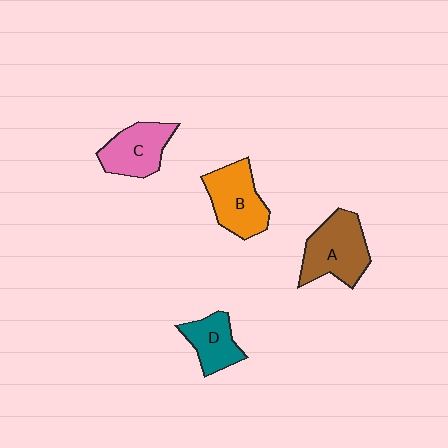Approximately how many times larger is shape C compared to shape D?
Approximately 1.2 times.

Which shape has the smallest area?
Shape D (teal).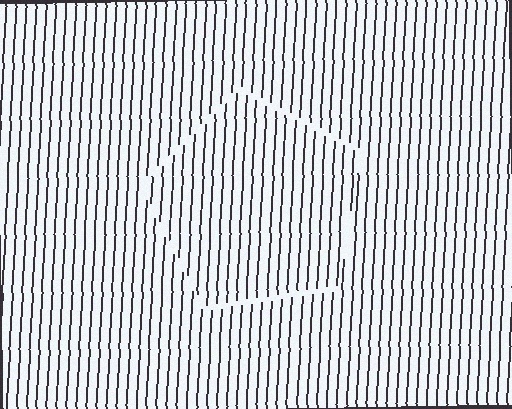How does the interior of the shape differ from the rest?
The interior of the shape contains the same grating, shifted by half a period — the contour is defined by the phase discontinuity where line-ends from the inner and outer gratings abut.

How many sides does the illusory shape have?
5 sides — the line-ends trace a pentagon.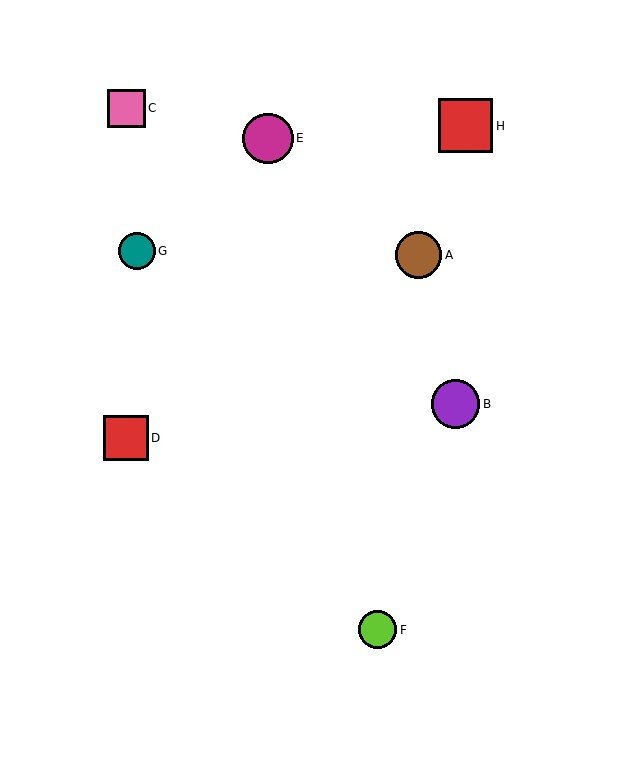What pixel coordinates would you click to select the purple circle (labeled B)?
Click at (456, 404) to select the purple circle B.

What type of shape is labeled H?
Shape H is a red square.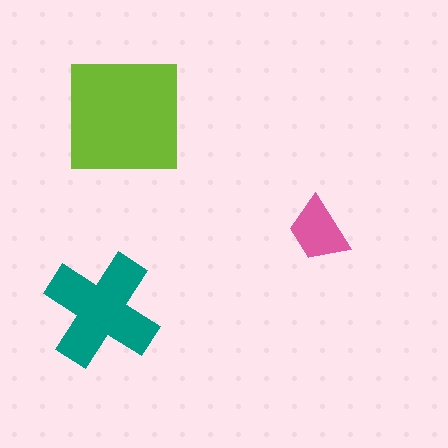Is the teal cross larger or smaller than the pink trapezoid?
Larger.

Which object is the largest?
The lime square.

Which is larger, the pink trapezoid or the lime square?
The lime square.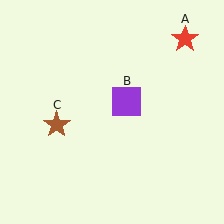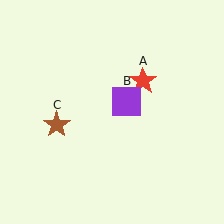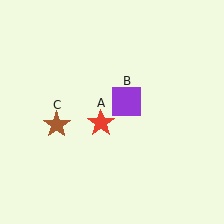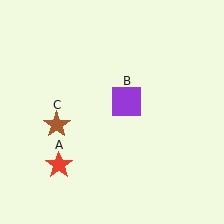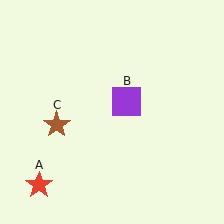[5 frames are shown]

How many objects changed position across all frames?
1 object changed position: red star (object A).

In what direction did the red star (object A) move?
The red star (object A) moved down and to the left.